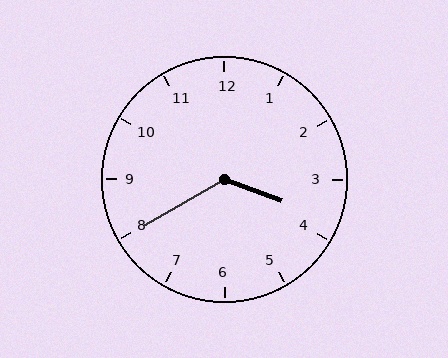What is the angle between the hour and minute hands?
Approximately 130 degrees.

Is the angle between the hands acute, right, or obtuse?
It is obtuse.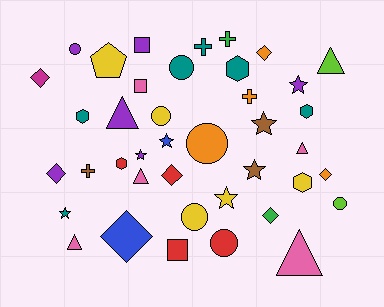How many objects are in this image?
There are 40 objects.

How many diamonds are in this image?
There are 7 diamonds.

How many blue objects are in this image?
There are 2 blue objects.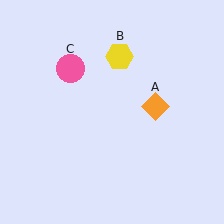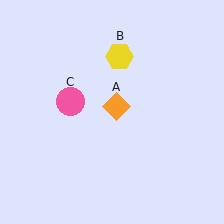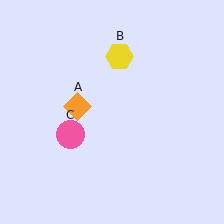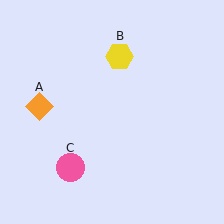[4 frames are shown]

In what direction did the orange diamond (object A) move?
The orange diamond (object A) moved left.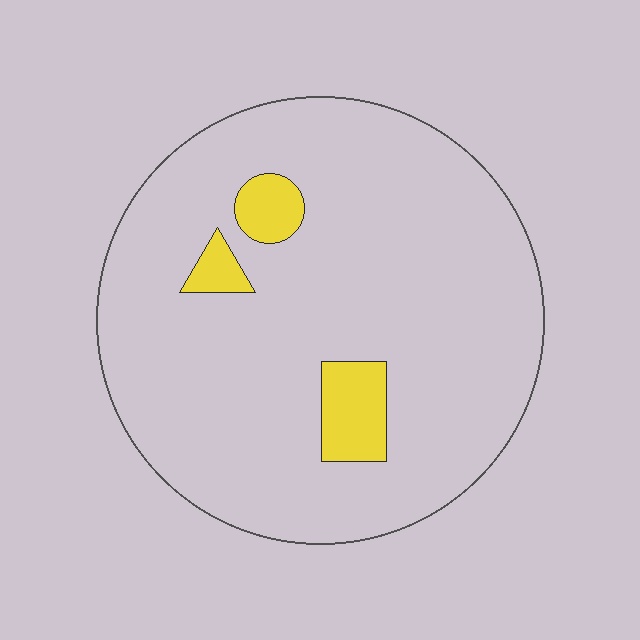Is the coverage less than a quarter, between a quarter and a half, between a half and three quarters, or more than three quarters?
Less than a quarter.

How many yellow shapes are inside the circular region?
3.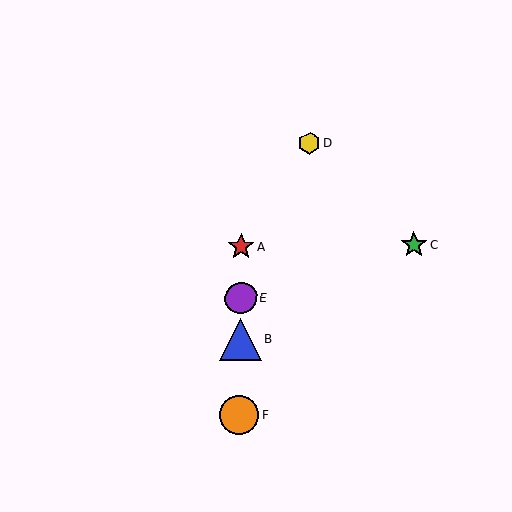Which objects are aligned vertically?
Objects A, B, E, F are aligned vertically.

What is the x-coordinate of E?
Object E is at x≈241.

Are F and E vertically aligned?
Yes, both are at x≈239.